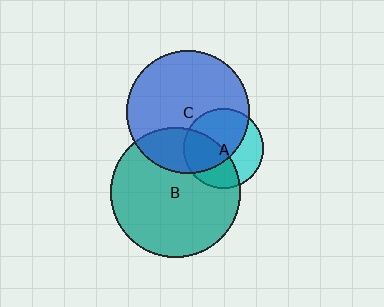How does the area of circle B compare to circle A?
Approximately 2.6 times.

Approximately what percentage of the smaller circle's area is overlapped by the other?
Approximately 40%.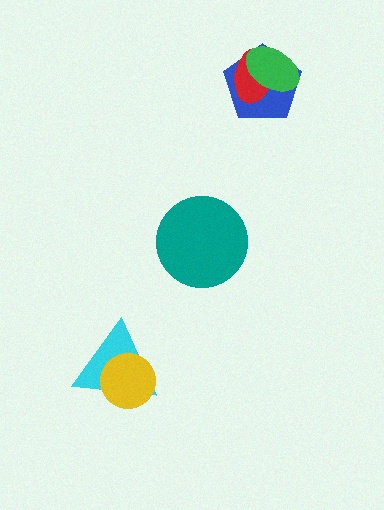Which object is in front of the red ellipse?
The green ellipse is in front of the red ellipse.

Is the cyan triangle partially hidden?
Yes, it is partially covered by another shape.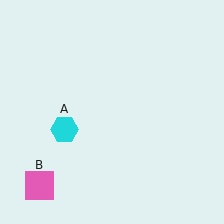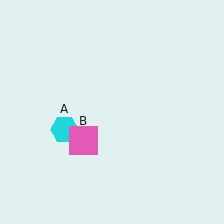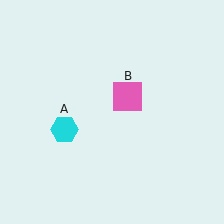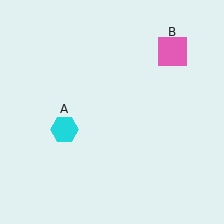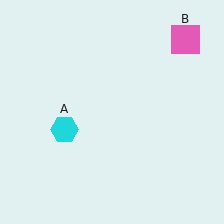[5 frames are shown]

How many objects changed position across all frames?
1 object changed position: pink square (object B).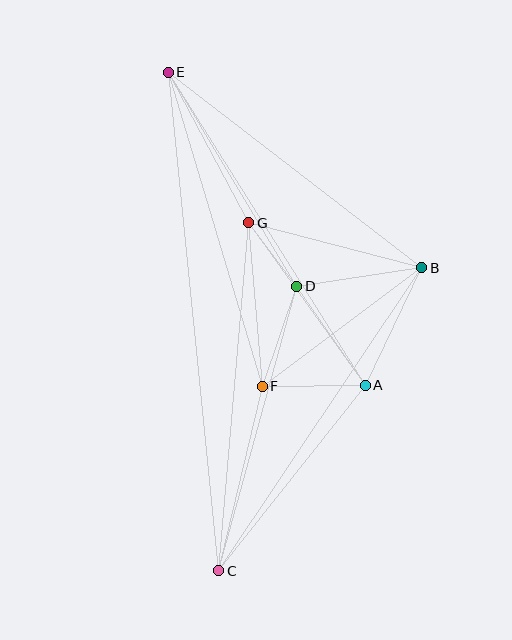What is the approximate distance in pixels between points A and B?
The distance between A and B is approximately 130 pixels.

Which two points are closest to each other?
Points D and G are closest to each other.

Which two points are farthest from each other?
Points C and E are farthest from each other.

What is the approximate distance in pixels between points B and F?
The distance between B and F is approximately 199 pixels.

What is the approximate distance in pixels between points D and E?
The distance between D and E is approximately 250 pixels.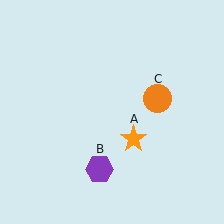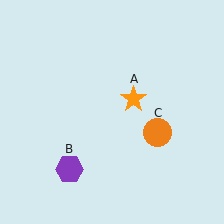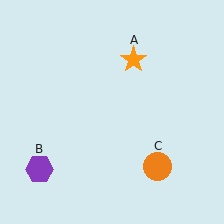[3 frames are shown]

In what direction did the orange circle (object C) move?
The orange circle (object C) moved down.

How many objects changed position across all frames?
3 objects changed position: orange star (object A), purple hexagon (object B), orange circle (object C).